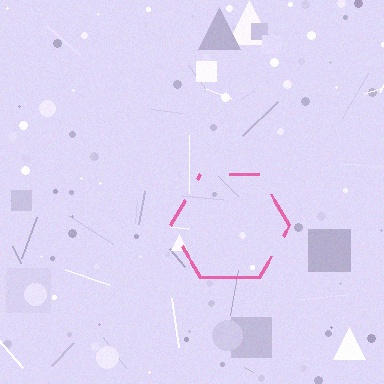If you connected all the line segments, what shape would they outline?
They would outline a hexagon.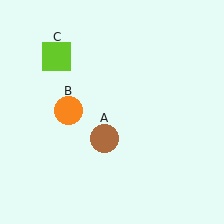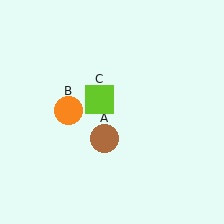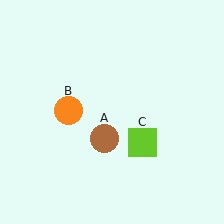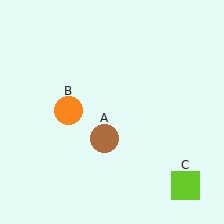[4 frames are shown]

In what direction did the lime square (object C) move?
The lime square (object C) moved down and to the right.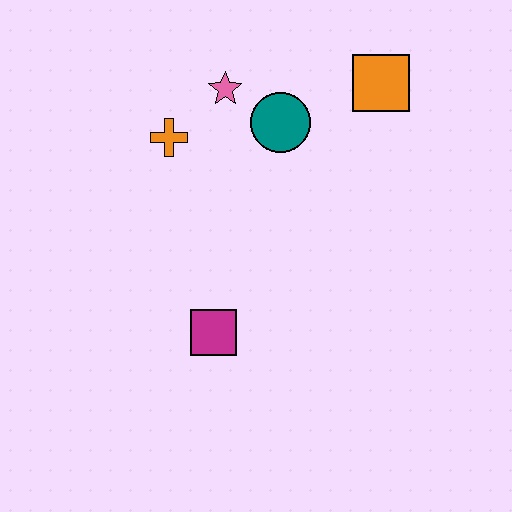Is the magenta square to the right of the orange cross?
Yes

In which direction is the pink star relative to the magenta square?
The pink star is above the magenta square.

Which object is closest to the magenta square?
The orange cross is closest to the magenta square.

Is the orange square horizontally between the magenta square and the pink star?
No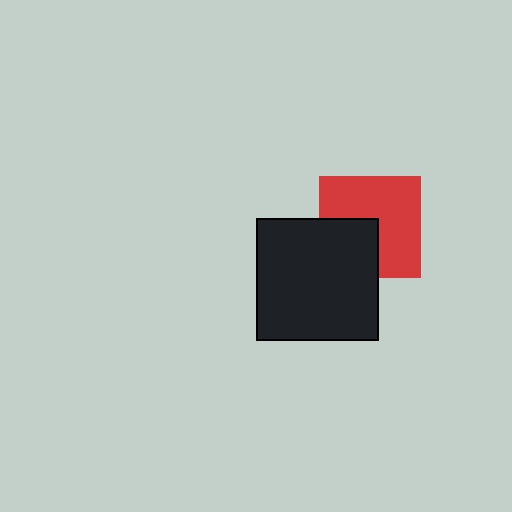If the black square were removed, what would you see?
You would see the complete red square.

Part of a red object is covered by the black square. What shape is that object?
It is a square.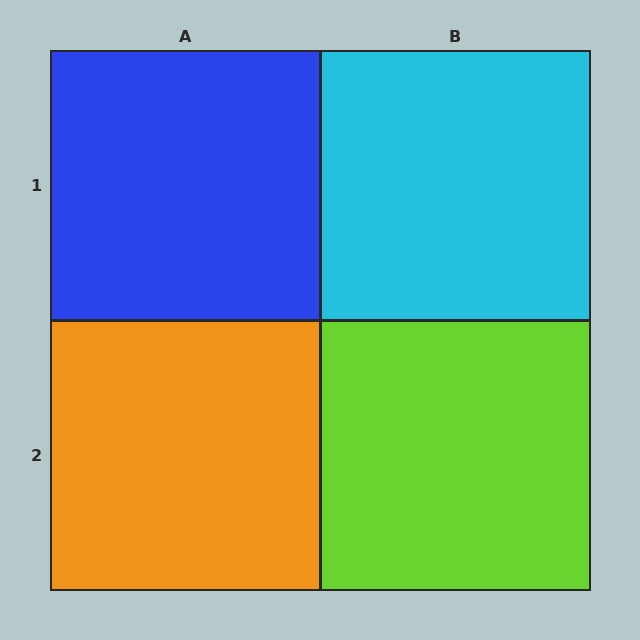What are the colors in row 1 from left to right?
Blue, cyan.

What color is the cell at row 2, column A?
Orange.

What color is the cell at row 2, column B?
Lime.